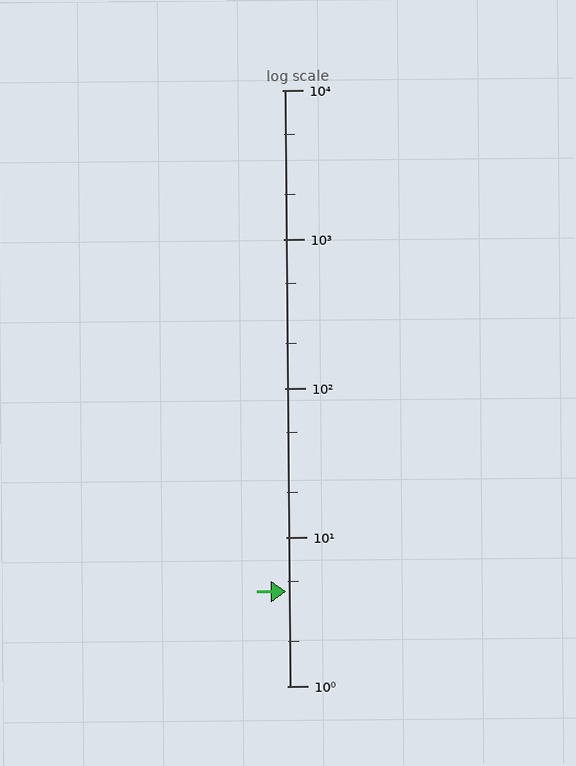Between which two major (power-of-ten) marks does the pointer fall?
The pointer is between 1 and 10.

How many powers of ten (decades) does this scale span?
The scale spans 4 decades, from 1 to 10000.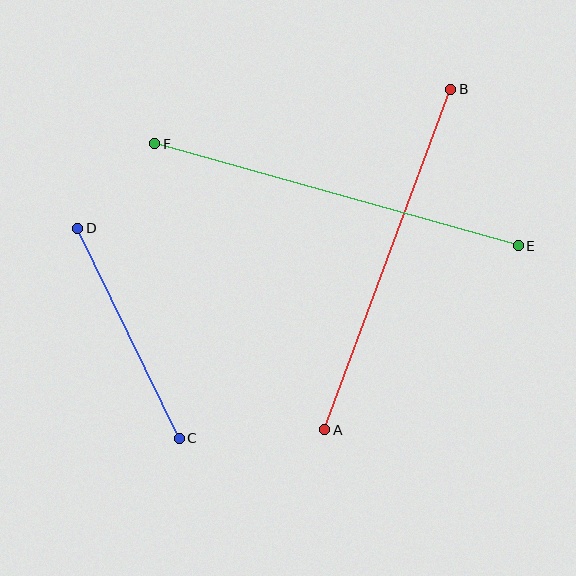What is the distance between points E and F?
The distance is approximately 377 pixels.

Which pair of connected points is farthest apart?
Points E and F are farthest apart.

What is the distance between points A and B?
The distance is approximately 363 pixels.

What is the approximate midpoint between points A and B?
The midpoint is at approximately (388, 260) pixels.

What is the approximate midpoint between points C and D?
The midpoint is at approximately (128, 333) pixels.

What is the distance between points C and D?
The distance is approximately 233 pixels.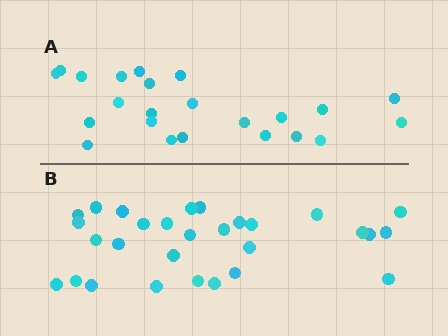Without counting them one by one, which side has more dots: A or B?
Region B (the bottom region) has more dots.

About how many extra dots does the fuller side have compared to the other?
Region B has about 6 more dots than region A.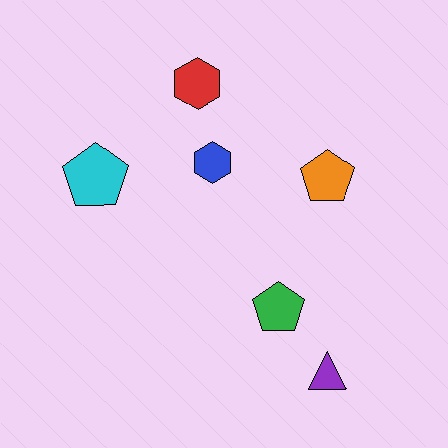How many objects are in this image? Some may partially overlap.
There are 6 objects.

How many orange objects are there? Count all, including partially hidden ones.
There is 1 orange object.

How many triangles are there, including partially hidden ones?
There is 1 triangle.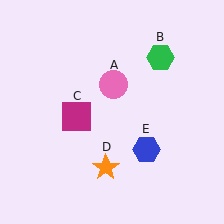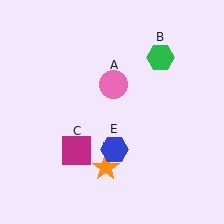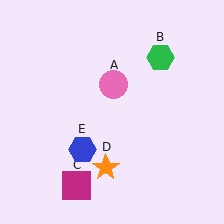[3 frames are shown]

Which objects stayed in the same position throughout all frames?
Pink circle (object A) and green hexagon (object B) and orange star (object D) remained stationary.